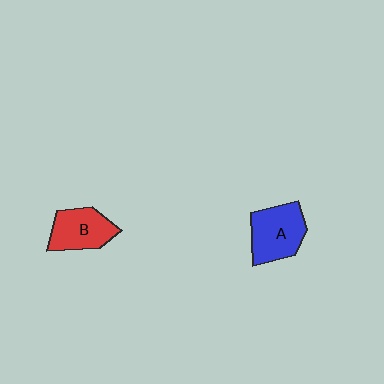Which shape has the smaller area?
Shape B (red).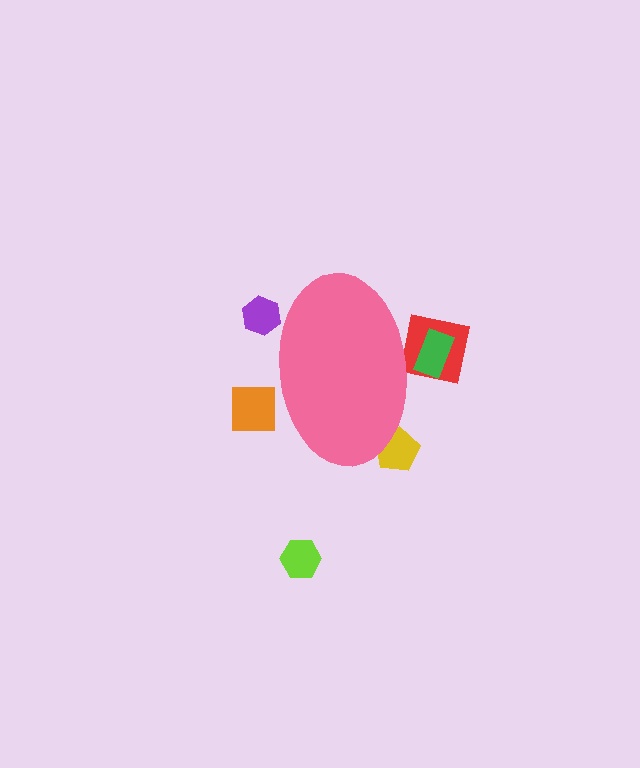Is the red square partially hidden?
Yes, the red square is partially hidden behind the pink ellipse.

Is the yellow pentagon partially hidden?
Yes, the yellow pentagon is partially hidden behind the pink ellipse.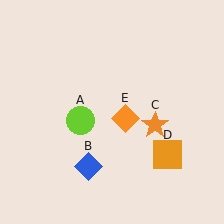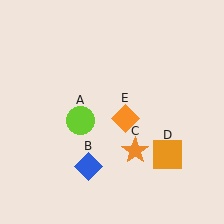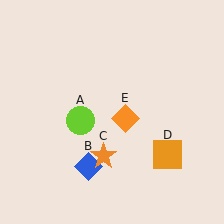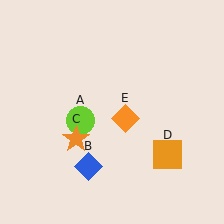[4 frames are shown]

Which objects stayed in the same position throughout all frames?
Lime circle (object A) and blue diamond (object B) and orange square (object D) and orange diamond (object E) remained stationary.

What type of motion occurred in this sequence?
The orange star (object C) rotated clockwise around the center of the scene.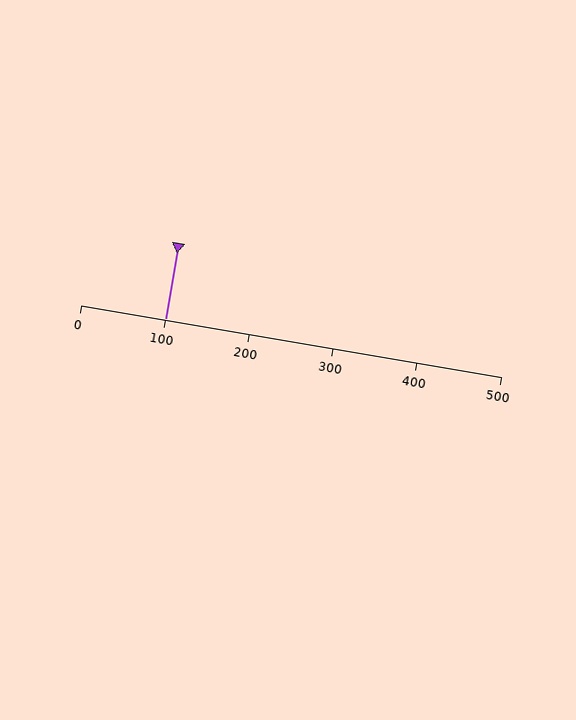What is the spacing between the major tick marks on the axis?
The major ticks are spaced 100 apart.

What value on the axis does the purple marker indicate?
The marker indicates approximately 100.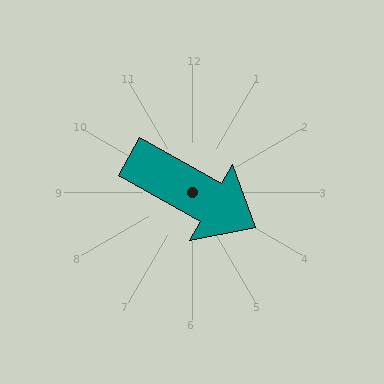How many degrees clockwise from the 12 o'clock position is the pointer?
Approximately 119 degrees.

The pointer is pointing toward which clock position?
Roughly 4 o'clock.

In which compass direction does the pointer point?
Southeast.